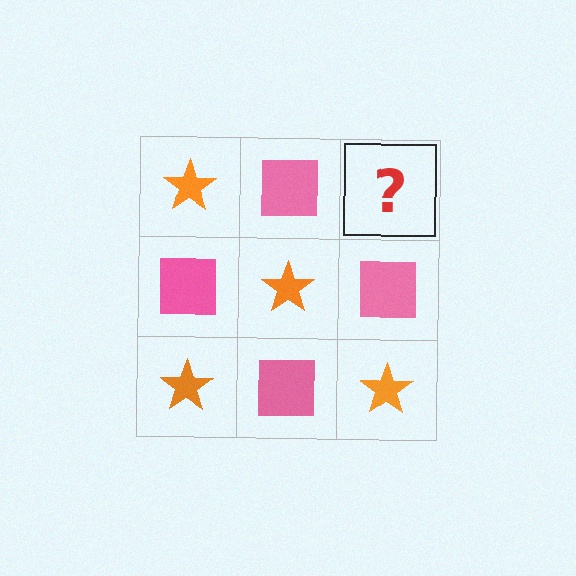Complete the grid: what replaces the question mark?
The question mark should be replaced with an orange star.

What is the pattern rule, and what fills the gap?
The rule is that it alternates orange star and pink square in a checkerboard pattern. The gap should be filled with an orange star.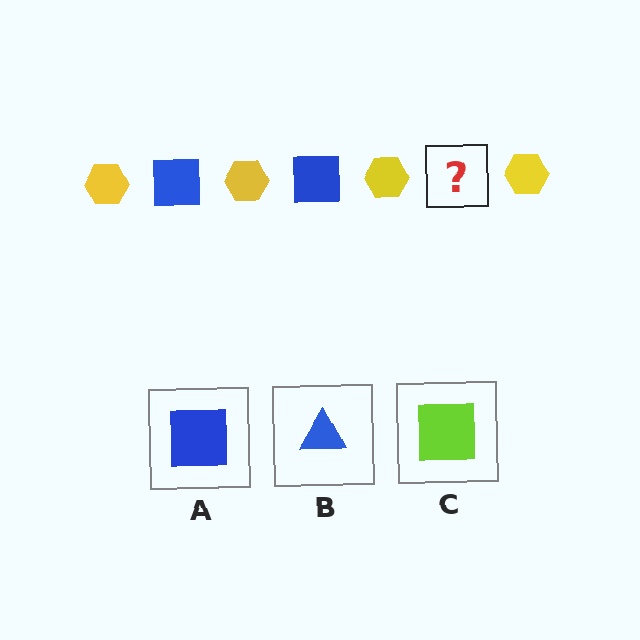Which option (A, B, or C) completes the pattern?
A.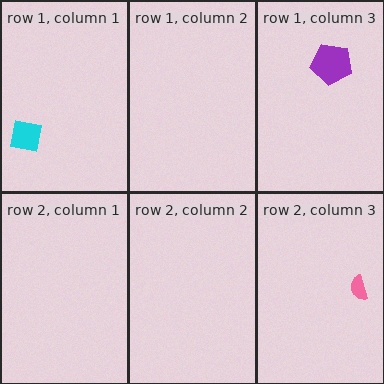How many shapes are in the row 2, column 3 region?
1.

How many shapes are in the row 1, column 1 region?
1.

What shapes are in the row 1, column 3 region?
The purple pentagon.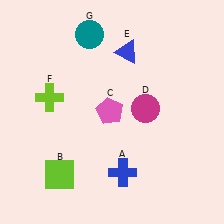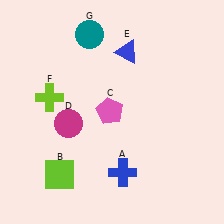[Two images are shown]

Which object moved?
The magenta circle (D) moved left.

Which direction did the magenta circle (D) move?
The magenta circle (D) moved left.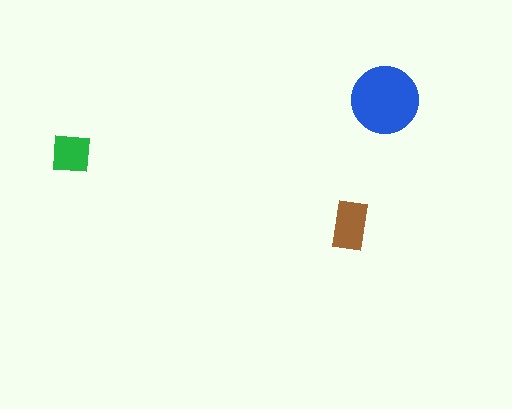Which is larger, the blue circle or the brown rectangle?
The blue circle.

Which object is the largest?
The blue circle.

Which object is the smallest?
The green square.